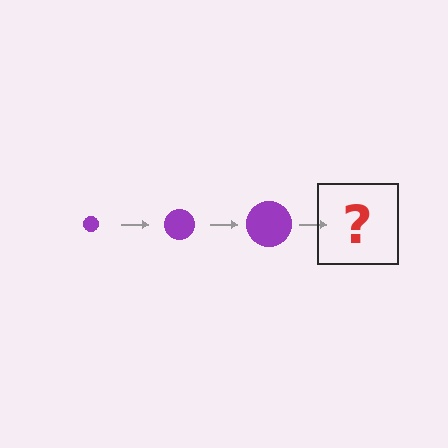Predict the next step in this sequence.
The next step is a purple circle, larger than the previous one.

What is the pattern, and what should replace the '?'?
The pattern is that the circle gets progressively larger each step. The '?' should be a purple circle, larger than the previous one.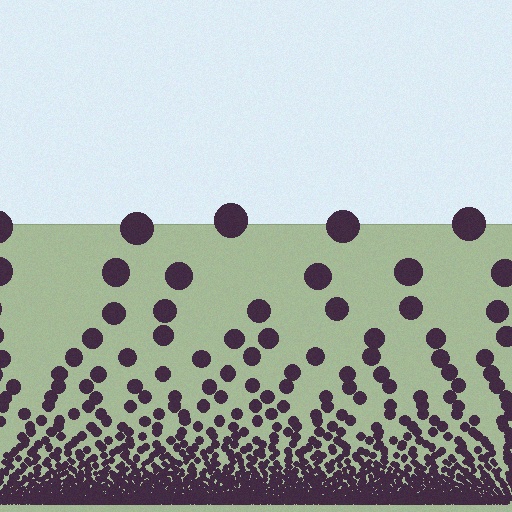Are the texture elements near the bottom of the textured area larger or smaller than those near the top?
Smaller. The gradient is inverted — elements near the bottom are smaller and denser.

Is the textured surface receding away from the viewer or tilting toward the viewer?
The surface appears to tilt toward the viewer. Texture elements get larger and sparser toward the top.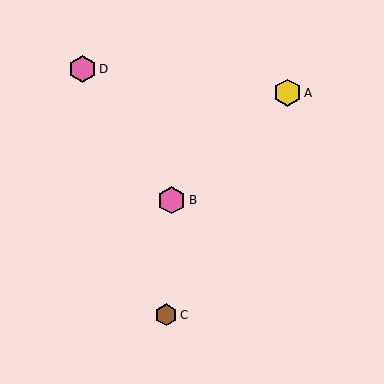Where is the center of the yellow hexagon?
The center of the yellow hexagon is at (287, 93).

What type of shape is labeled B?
Shape B is a pink hexagon.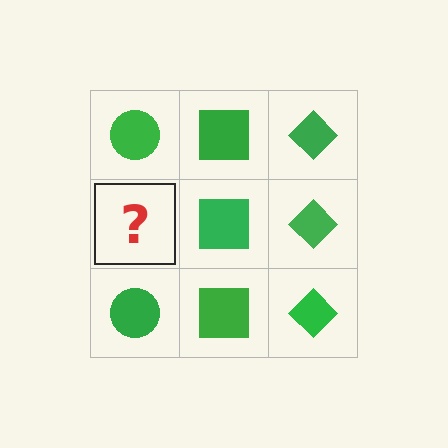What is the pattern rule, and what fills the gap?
The rule is that each column has a consistent shape. The gap should be filled with a green circle.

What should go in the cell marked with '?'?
The missing cell should contain a green circle.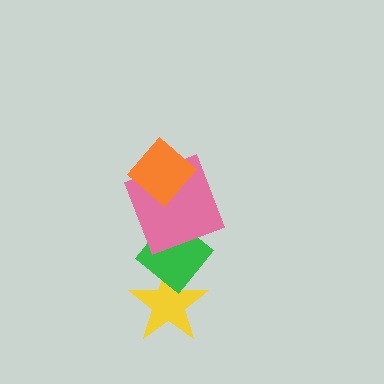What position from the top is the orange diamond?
The orange diamond is 1st from the top.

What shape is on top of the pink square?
The orange diamond is on top of the pink square.